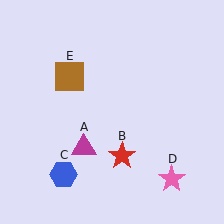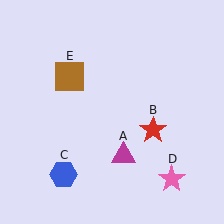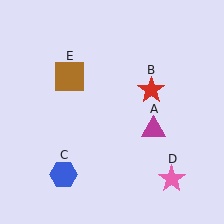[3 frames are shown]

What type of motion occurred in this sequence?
The magenta triangle (object A), red star (object B) rotated counterclockwise around the center of the scene.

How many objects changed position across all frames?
2 objects changed position: magenta triangle (object A), red star (object B).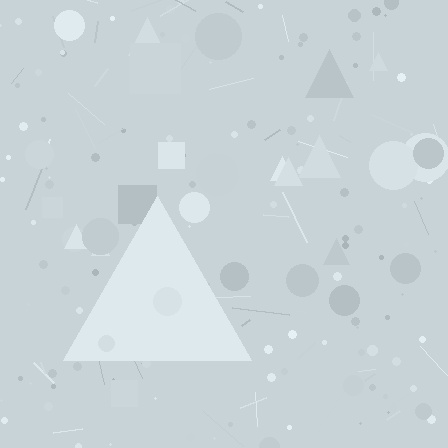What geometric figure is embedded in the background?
A triangle is embedded in the background.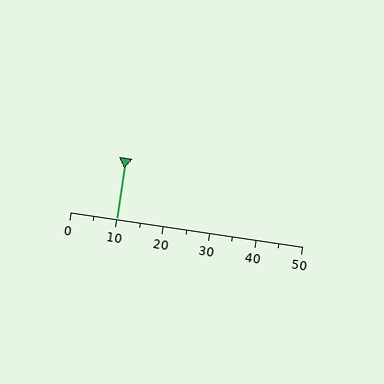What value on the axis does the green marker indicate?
The marker indicates approximately 10.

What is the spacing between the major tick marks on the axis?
The major ticks are spaced 10 apart.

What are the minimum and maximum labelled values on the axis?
The axis runs from 0 to 50.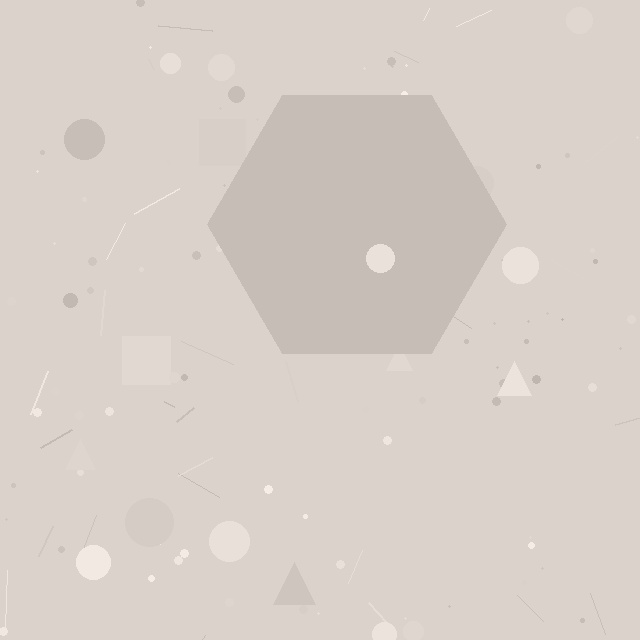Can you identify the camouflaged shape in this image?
The camouflaged shape is a hexagon.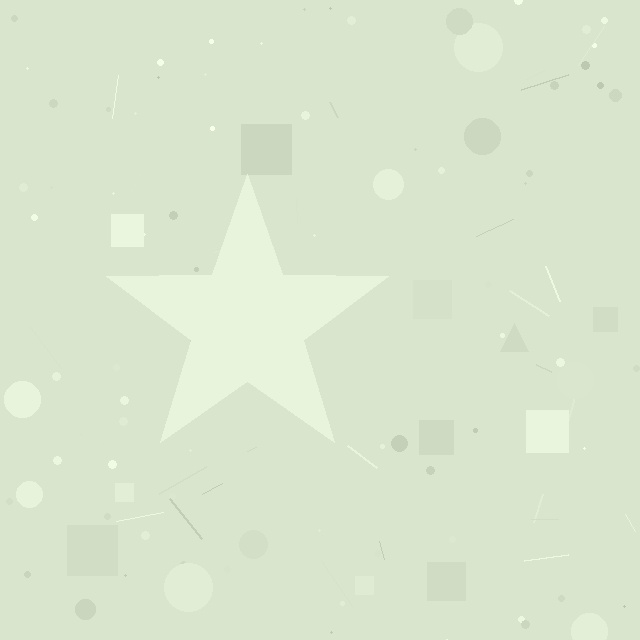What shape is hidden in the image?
A star is hidden in the image.